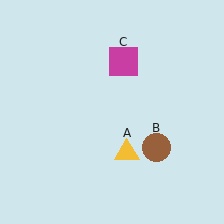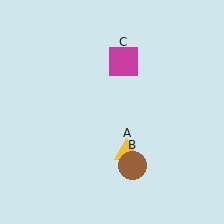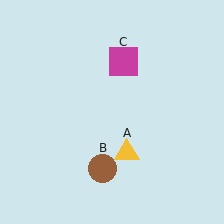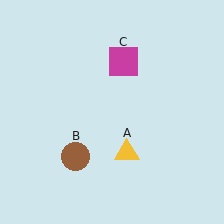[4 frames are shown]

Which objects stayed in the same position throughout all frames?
Yellow triangle (object A) and magenta square (object C) remained stationary.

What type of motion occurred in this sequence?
The brown circle (object B) rotated clockwise around the center of the scene.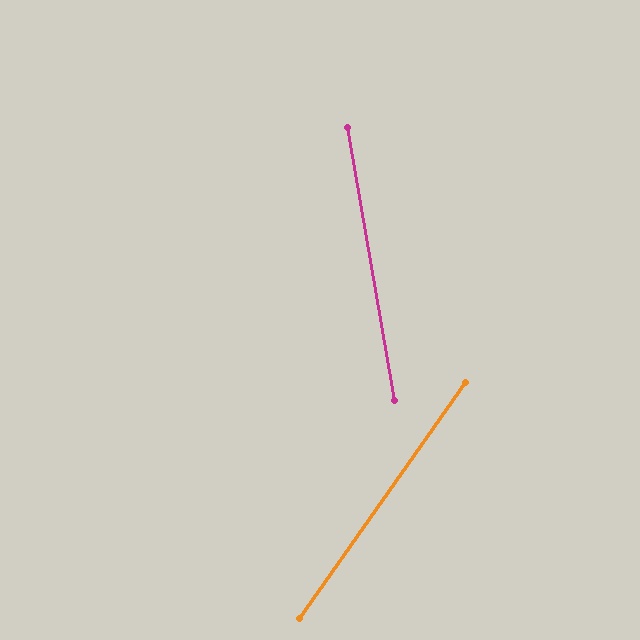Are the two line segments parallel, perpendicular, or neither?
Neither parallel nor perpendicular — they differ by about 45°.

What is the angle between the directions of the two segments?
Approximately 45 degrees.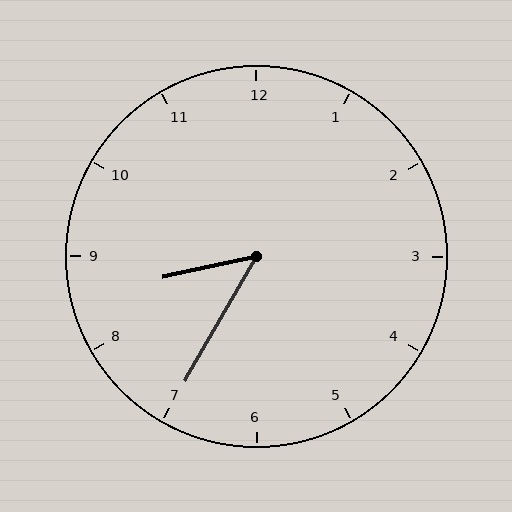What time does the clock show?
8:35.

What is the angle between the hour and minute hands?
Approximately 48 degrees.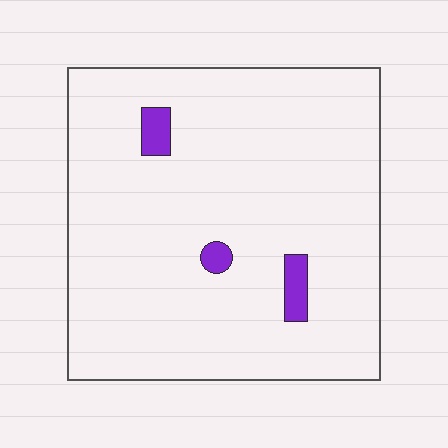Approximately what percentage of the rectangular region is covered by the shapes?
Approximately 5%.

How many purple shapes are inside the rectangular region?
3.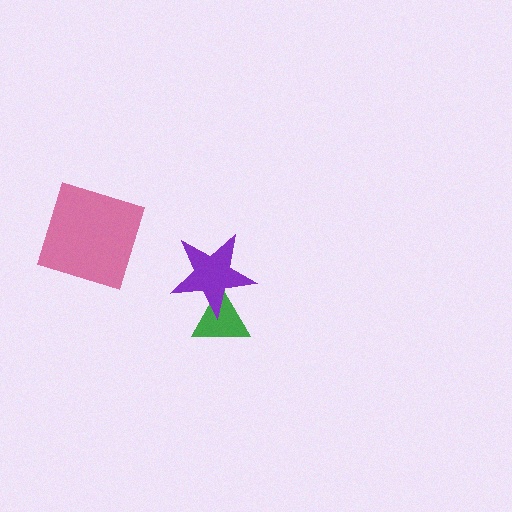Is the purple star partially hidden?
No, no other shape covers it.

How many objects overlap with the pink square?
0 objects overlap with the pink square.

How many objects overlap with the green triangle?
1 object overlaps with the green triangle.